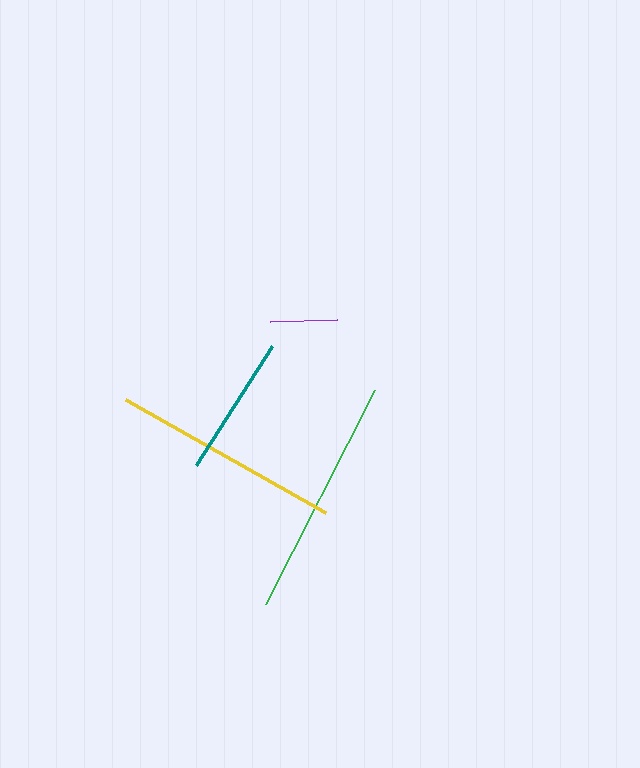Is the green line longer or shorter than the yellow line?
The green line is longer than the yellow line.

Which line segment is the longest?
The green line is the longest at approximately 240 pixels.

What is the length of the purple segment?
The purple segment is approximately 66 pixels long.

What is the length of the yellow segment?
The yellow segment is approximately 230 pixels long.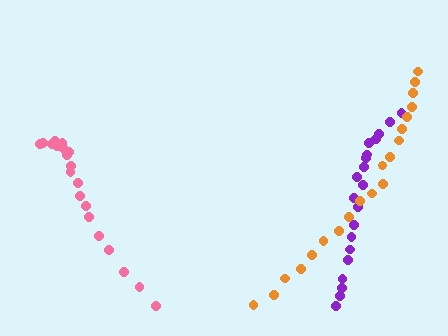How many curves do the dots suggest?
There are 3 distinct paths.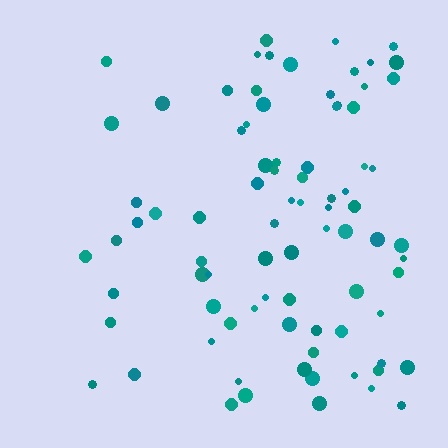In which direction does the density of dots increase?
From left to right, with the right side densest.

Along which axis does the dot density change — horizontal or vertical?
Horizontal.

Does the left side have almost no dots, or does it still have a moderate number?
Still a moderate number, just noticeably fewer than the right.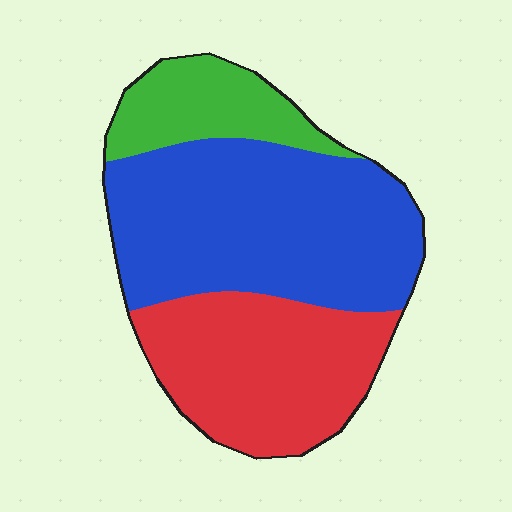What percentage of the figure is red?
Red covers roughly 35% of the figure.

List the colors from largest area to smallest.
From largest to smallest: blue, red, green.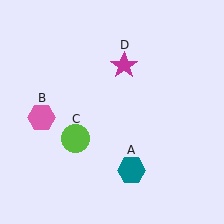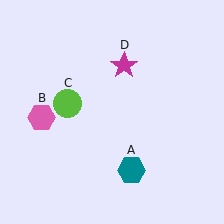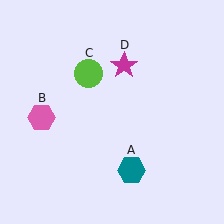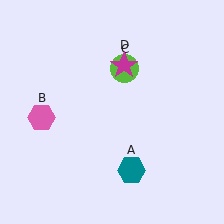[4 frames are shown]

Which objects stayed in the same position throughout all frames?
Teal hexagon (object A) and pink hexagon (object B) and magenta star (object D) remained stationary.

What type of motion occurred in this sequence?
The lime circle (object C) rotated clockwise around the center of the scene.